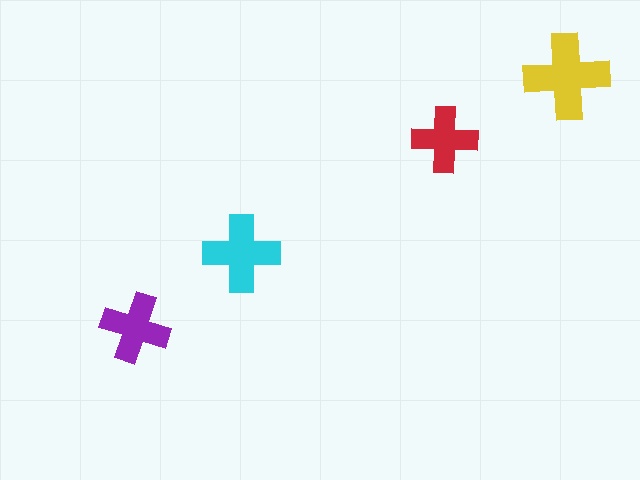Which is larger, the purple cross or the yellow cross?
The yellow one.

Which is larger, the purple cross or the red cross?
The purple one.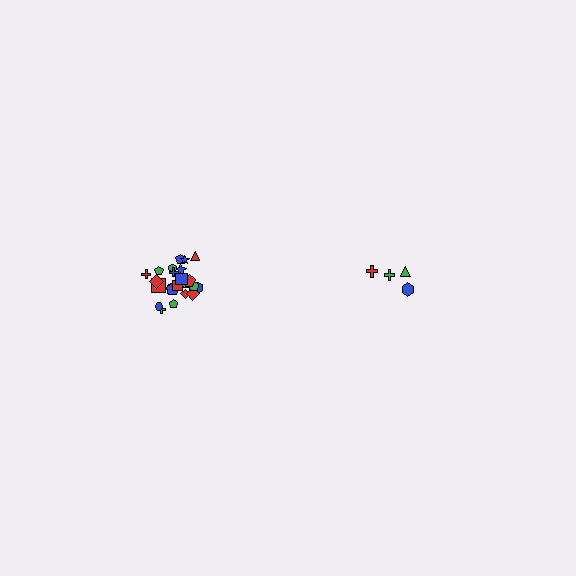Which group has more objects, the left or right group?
The left group.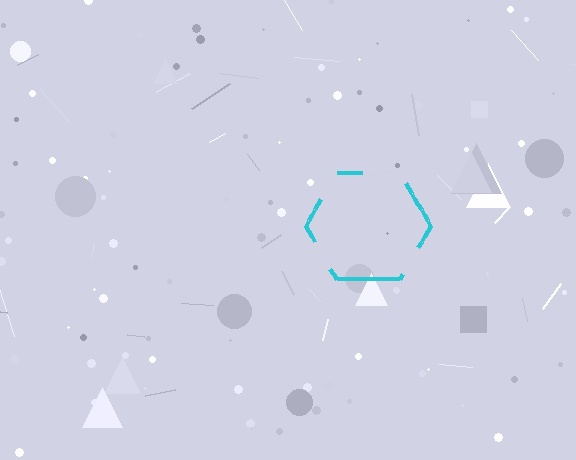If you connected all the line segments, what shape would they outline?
They would outline a hexagon.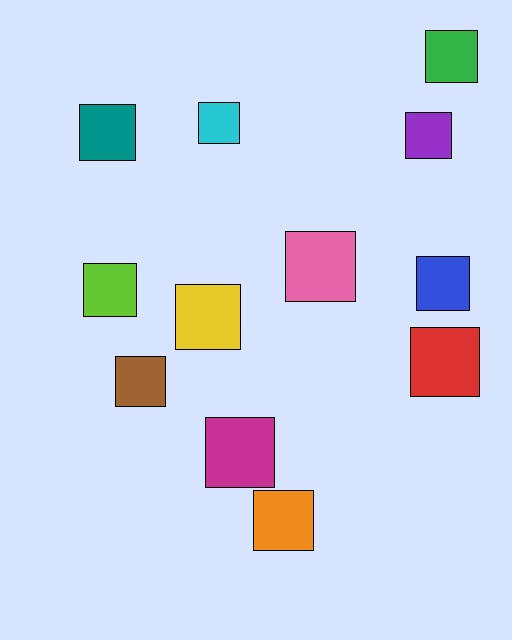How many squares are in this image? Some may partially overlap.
There are 12 squares.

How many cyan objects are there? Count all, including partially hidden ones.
There is 1 cyan object.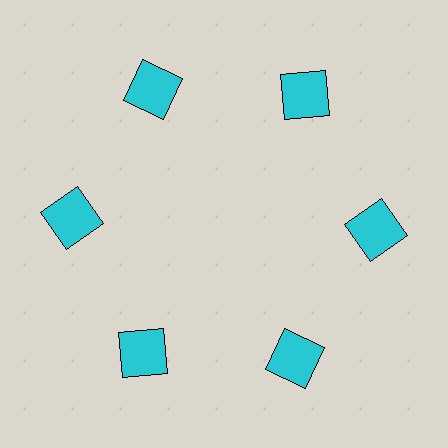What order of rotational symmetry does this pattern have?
This pattern has 6-fold rotational symmetry.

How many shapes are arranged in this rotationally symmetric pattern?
There are 6 shapes, arranged in 6 groups of 1.